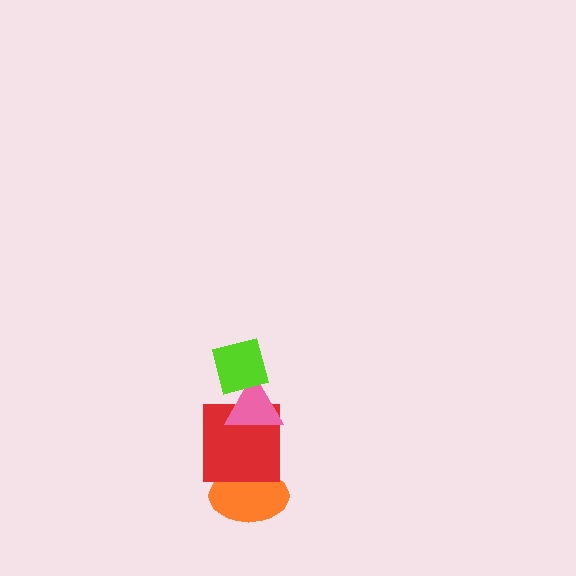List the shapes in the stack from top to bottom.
From top to bottom: the lime square, the pink triangle, the red square, the orange ellipse.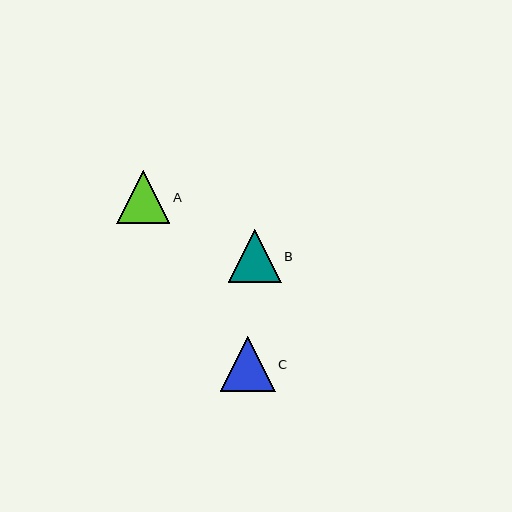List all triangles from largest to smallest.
From largest to smallest: C, B, A.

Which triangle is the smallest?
Triangle A is the smallest with a size of approximately 53 pixels.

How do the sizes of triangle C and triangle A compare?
Triangle C and triangle A are approximately the same size.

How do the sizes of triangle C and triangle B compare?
Triangle C and triangle B are approximately the same size.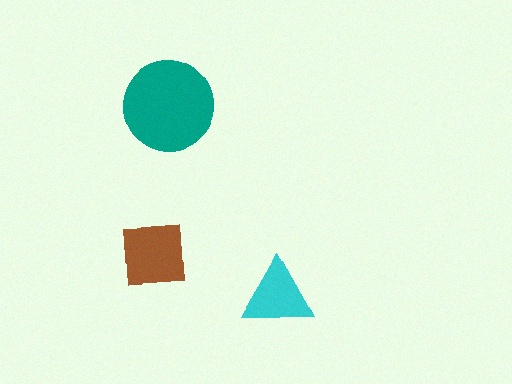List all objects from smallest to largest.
The cyan triangle, the brown square, the teal circle.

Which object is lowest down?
The cyan triangle is bottommost.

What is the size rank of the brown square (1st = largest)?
2nd.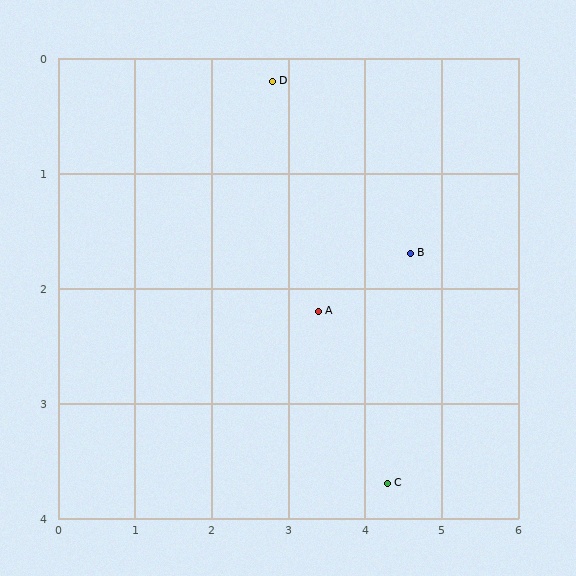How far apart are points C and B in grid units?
Points C and B are about 2.0 grid units apart.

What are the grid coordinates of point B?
Point B is at approximately (4.6, 1.7).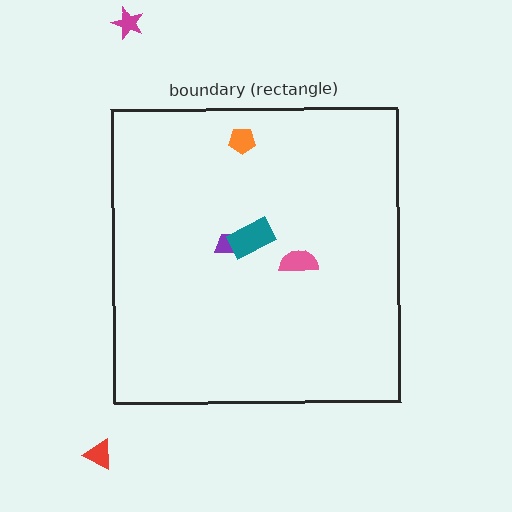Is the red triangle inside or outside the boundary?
Outside.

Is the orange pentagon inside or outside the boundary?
Inside.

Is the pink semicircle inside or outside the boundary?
Inside.